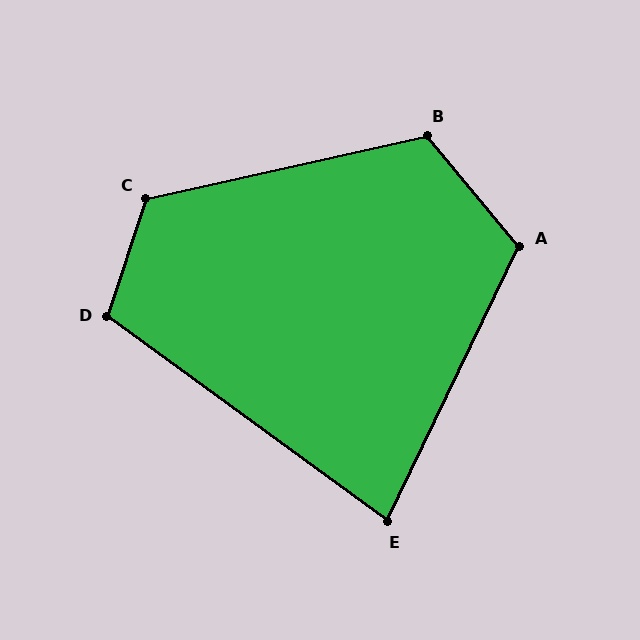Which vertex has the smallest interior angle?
E, at approximately 79 degrees.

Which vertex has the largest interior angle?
C, at approximately 120 degrees.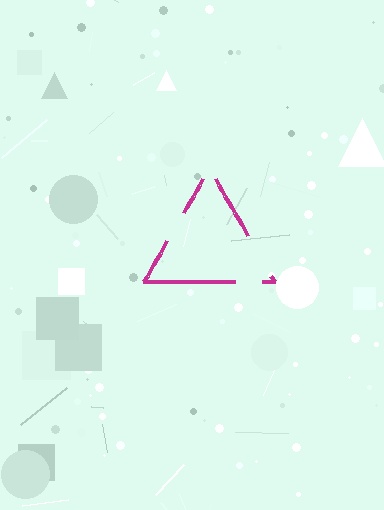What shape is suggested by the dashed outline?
The dashed outline suggests a triangle.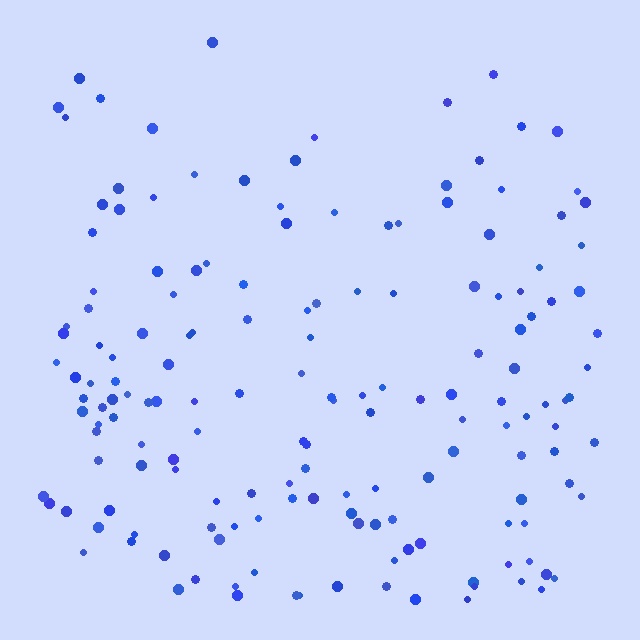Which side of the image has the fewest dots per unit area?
The top.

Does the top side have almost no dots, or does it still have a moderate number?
Still a moderate number, just noticeably fewer than the bottom.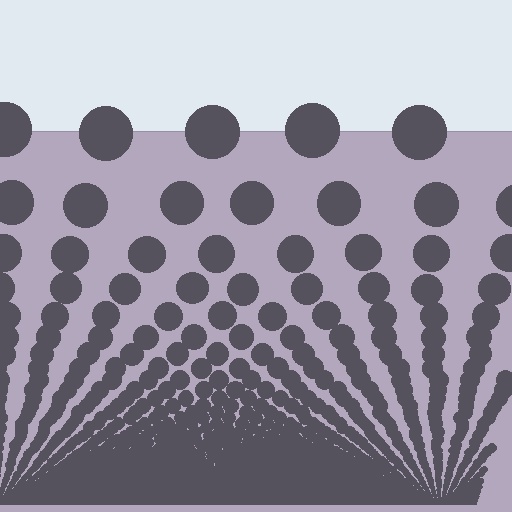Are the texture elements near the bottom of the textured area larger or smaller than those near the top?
Smaller. The gradient is inverted — elements near the bottom are smaller and denser.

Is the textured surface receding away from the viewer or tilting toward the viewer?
The surface appears to tilt toward the viewer. Texture elements get larger and sparser toward the top.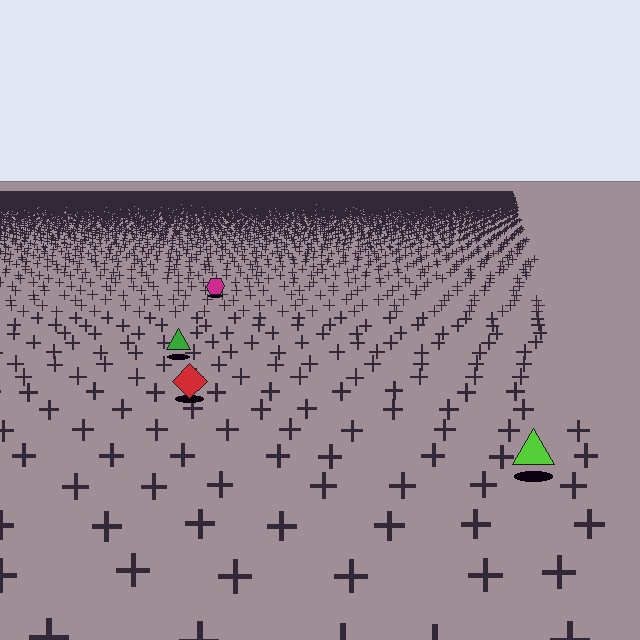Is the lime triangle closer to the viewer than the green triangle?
Yes. The lime triangle is closer — you can tell from the texture gradient: the ground texture is coarser near it.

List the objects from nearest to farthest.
From nearest to farthest: the lime triangle, the red diamond, the green triangle, the magenta hexagon.